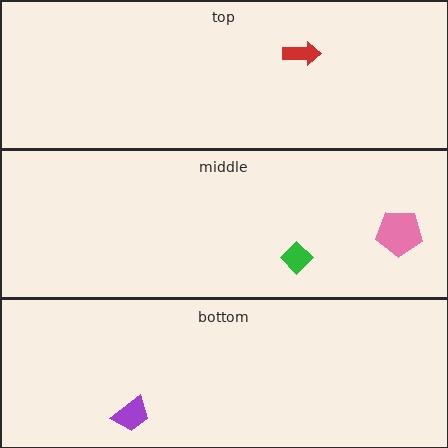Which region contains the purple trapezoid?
The bottom region.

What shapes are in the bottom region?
The purple trapezoid.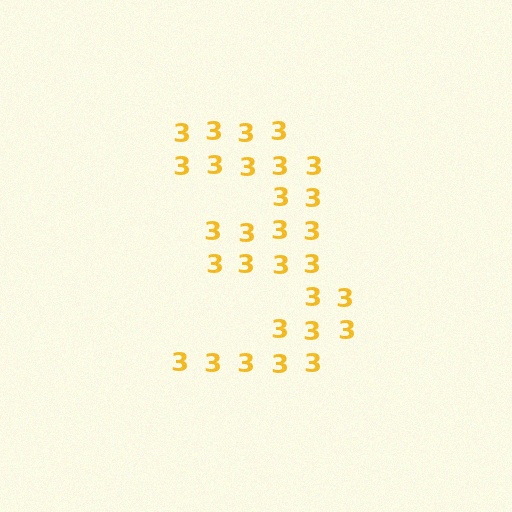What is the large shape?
The large shape is the digit 3.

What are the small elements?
The small elements are digit 3's.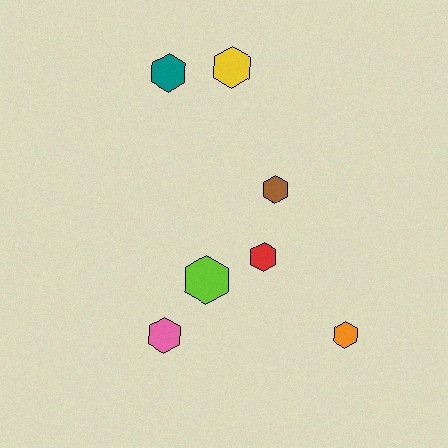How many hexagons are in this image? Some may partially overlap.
There are 7 hexagons.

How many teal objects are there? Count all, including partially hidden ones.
There is 1 teal object.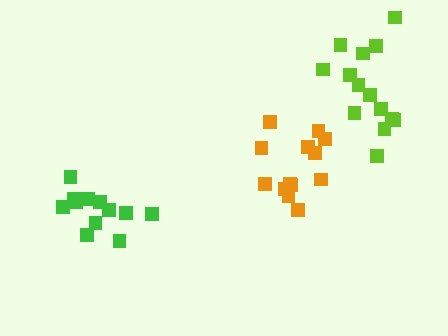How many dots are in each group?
Group 1: 14 dots, Group 2: 12 dots, Group 3: 13 dots (39 total).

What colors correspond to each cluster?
The clusters are colored: lime, green, orange.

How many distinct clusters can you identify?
There are 3 distinct clusters.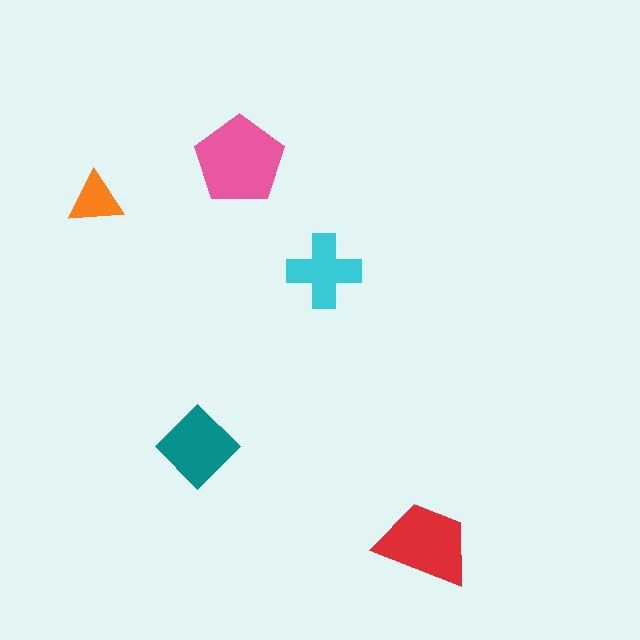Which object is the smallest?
The orange triangle.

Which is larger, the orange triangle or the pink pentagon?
The pink pentagon.